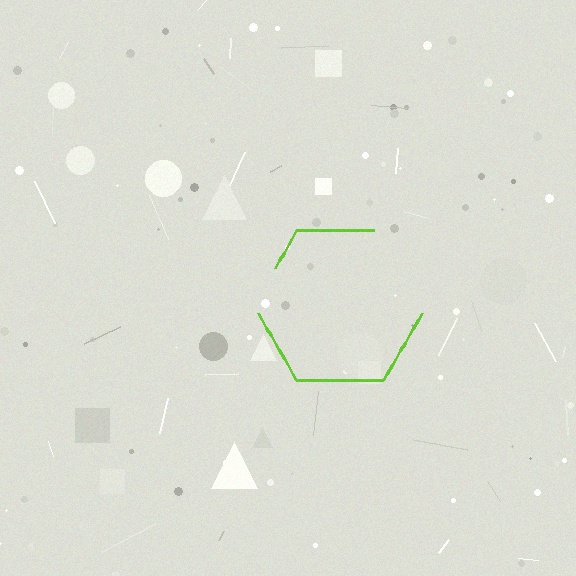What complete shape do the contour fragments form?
The contour fragments form a hexagon.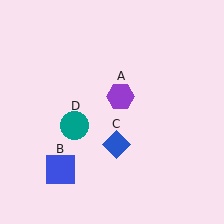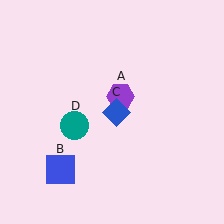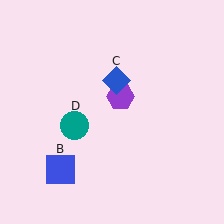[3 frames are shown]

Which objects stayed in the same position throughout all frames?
Purple hexagon (object A) and blue square (object B) and teal circle (object D) remained stationary.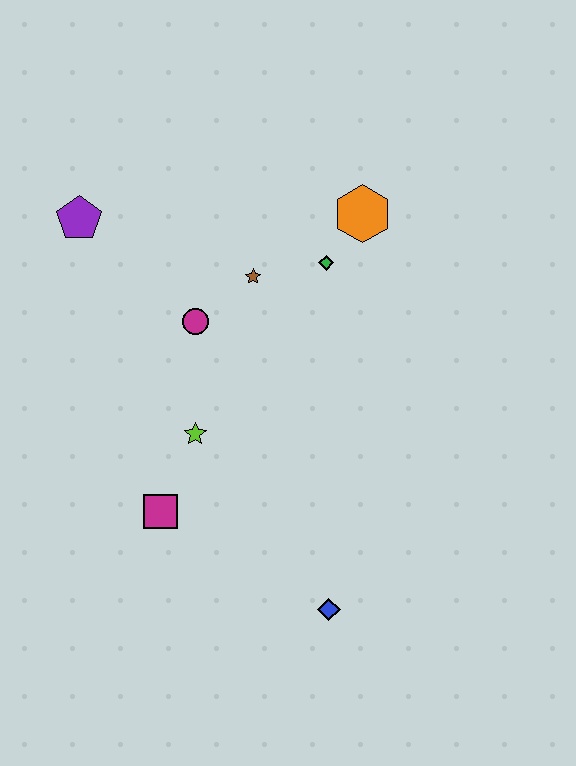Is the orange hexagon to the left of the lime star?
No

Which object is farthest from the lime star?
The orange hexagon is farthest from the lime star.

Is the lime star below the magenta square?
No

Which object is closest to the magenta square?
The lime star is closest to the magenta square.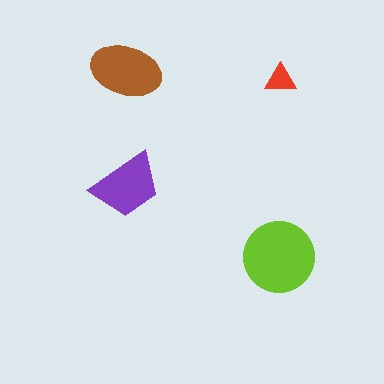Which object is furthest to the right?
The red triangle is rightmost.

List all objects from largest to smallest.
The lime circle, the brown ellipse, the purple trapezoid, the red triangle.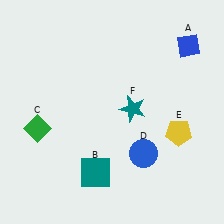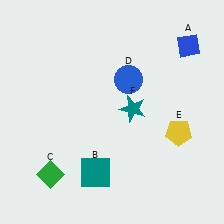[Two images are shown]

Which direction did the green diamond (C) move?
The green diamond (C) moved down.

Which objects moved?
The objects that moved are: the green diamond (C), the blue circle (D).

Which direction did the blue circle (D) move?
The blue circle (D) moved up.